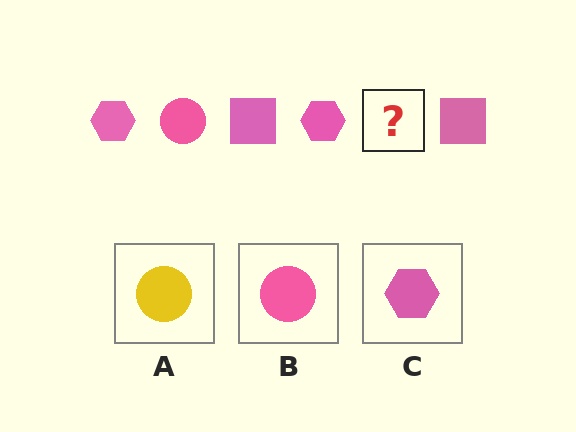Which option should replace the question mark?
Option B.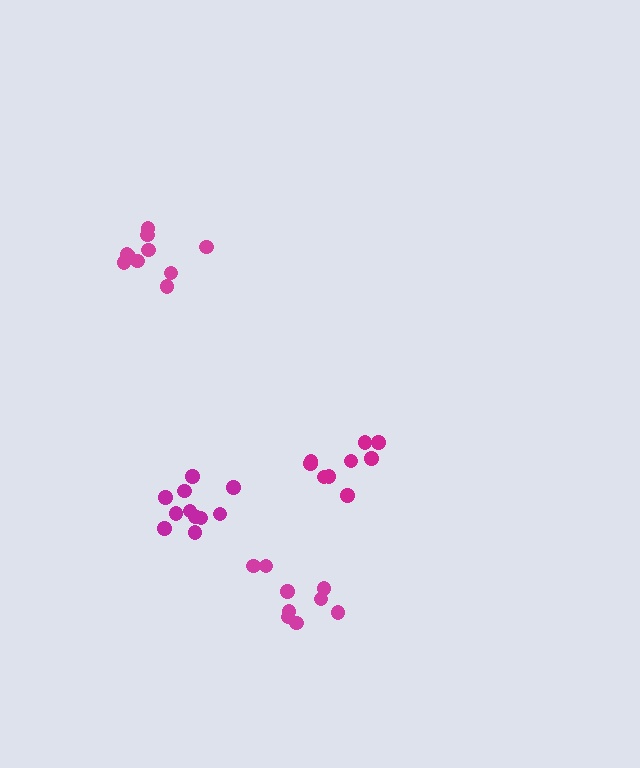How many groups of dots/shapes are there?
There are 4 groups.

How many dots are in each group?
Group 1: 10 dots, Group 2: 9 dots, Group 3: 9 dots, Group 4: 11 dots (39 total).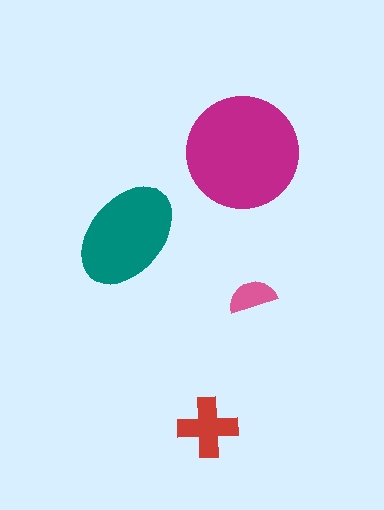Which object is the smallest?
The pink semicircle.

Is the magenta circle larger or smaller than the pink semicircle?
Larger.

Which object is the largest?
The magenta circle.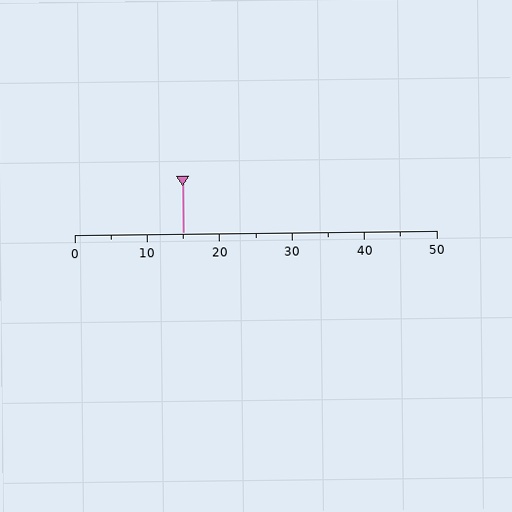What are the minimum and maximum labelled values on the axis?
The axis runs from 0 to 50.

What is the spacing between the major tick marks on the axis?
The major ticks are spaced 10 apart.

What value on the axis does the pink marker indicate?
The marker indicates approximately 15.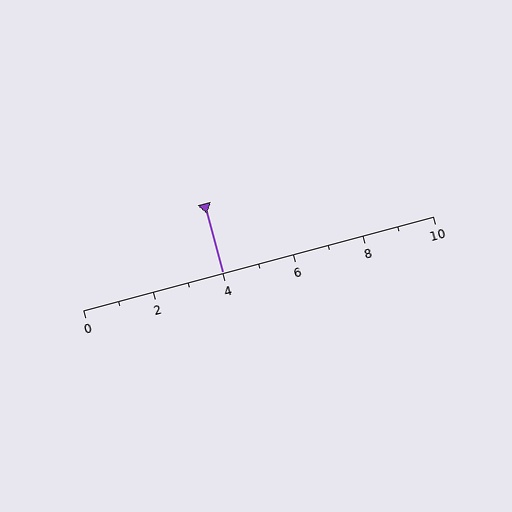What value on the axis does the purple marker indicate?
The marker indicates approximately 4.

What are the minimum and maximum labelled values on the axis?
The axis runs from 0 to 10.